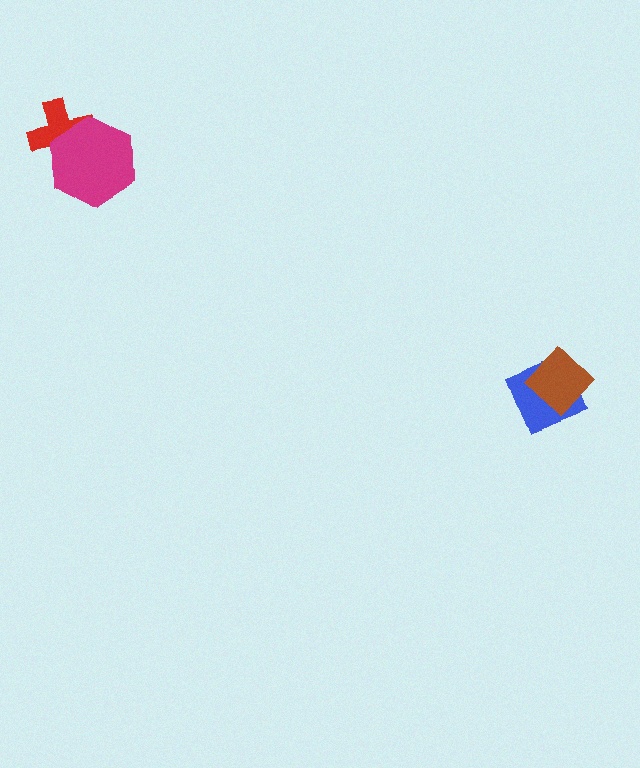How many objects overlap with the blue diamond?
1 object overlaps with the blue diamond.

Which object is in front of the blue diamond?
The brown diamond is in front of the blue diamond.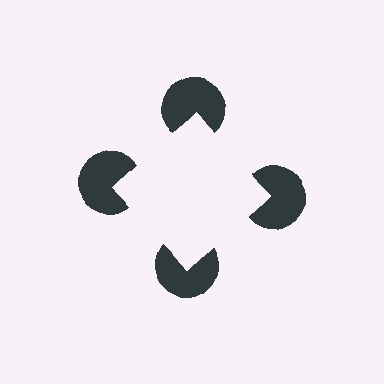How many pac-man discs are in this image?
There are 4 — one at each vertex of the illusory square.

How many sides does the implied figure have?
4 sides.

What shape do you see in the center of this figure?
An illusory square — its edges are inferred from the aligned wedge cuts in the pac-man discs, not physically drawn.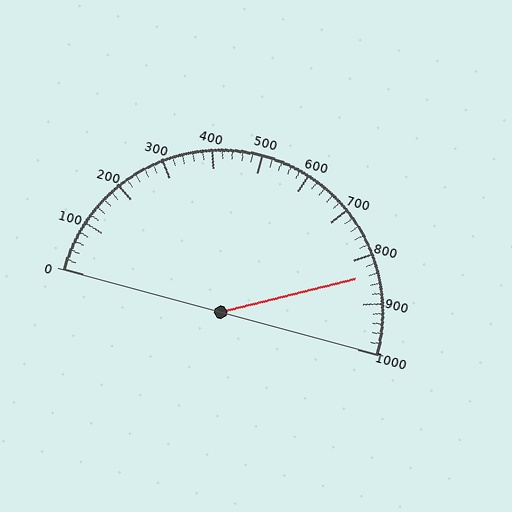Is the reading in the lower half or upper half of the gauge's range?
The reading is in the upper half of the range (0 to 1000).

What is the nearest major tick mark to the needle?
The nearest major tick mark is 800.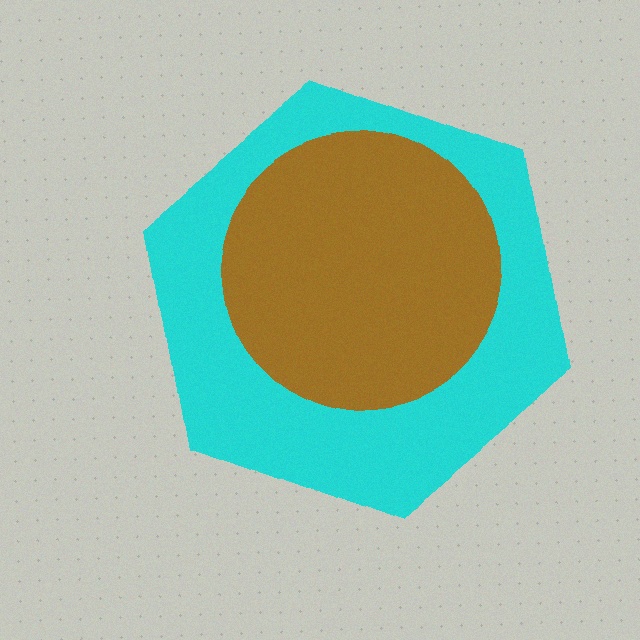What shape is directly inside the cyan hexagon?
The brown circle.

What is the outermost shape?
The cyan hexagon.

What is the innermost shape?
The brown circle.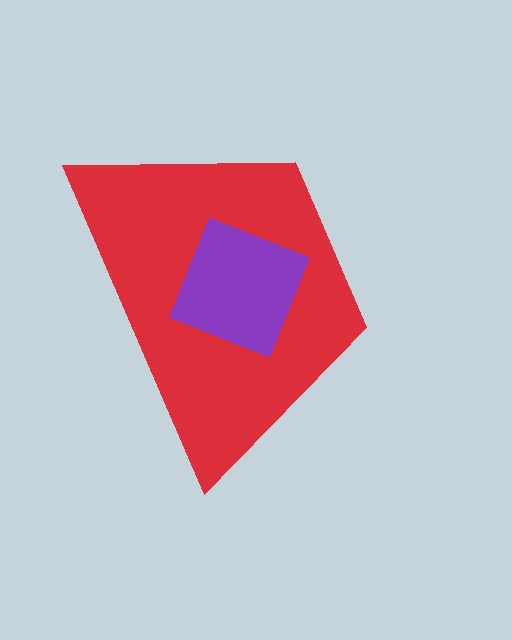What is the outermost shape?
The red trapezoid.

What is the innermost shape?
The purple square.